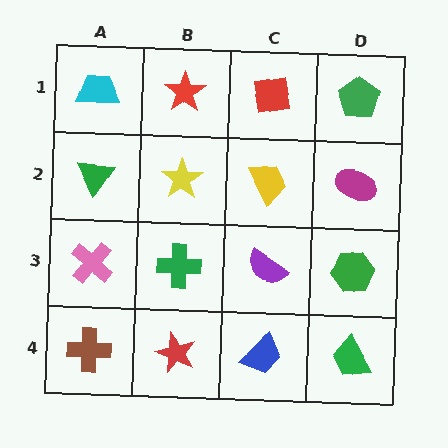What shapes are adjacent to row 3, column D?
A magenta ellipse (row 2, column D), a green trapezoid (row 4, column D), a purple semicircle (row 3, column C).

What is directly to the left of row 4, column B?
A brown cross.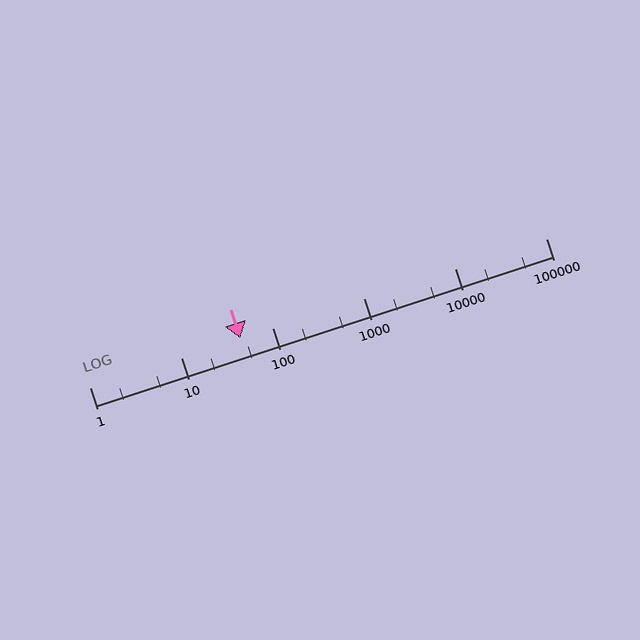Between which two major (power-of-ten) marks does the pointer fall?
The pointer is between 10 and 100.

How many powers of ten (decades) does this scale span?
The scale spans 5 decades, from 1 to 100000.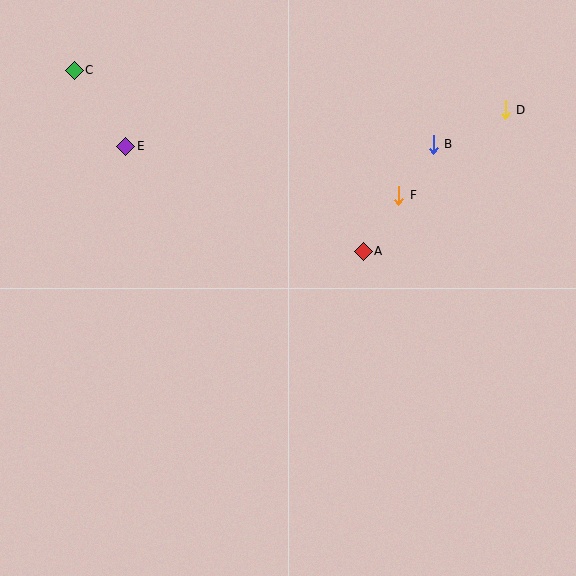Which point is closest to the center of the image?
Point A at (363, 251) is closest to the center.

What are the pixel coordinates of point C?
Point C is at (74, 70).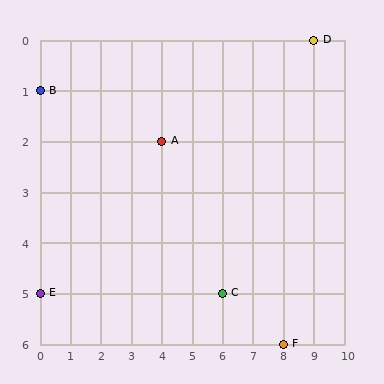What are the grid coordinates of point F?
Point F is at grid coordinates (8, 6).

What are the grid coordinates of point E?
Point E is at grid coordinates (0, 5).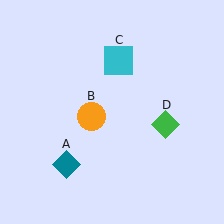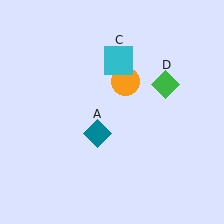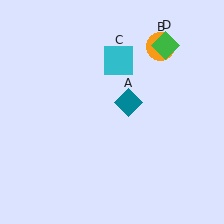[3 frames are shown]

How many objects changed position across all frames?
3 objects changed position: teal diamond (object A), orange circle (object B), green diamond (object D).